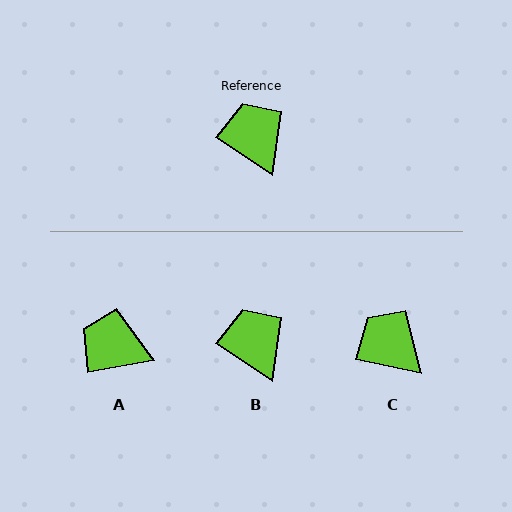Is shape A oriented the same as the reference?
No, it is off by about 43 degrees.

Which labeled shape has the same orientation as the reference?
B.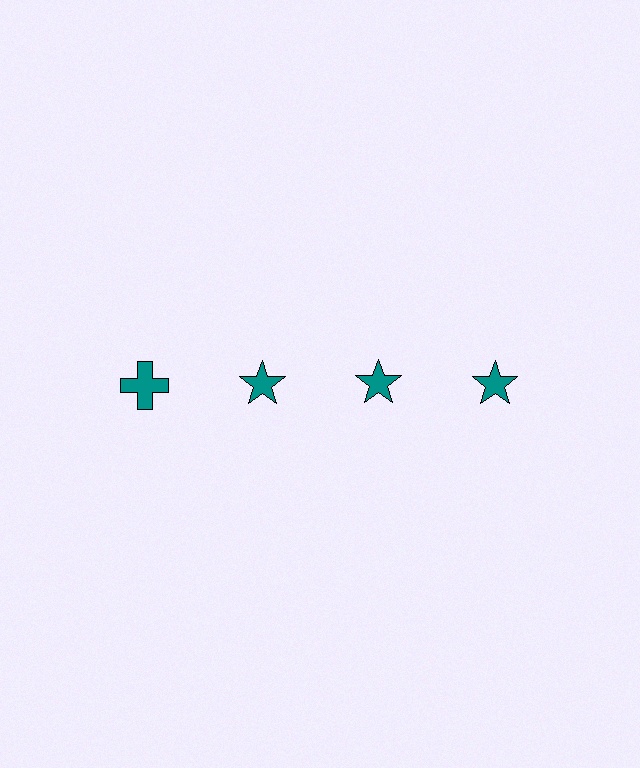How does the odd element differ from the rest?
It has a different shape: cross instead of star.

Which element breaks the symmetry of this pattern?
The teal cross in the top row, leftmost column breaks the symmetry. All other shapes are teal stars.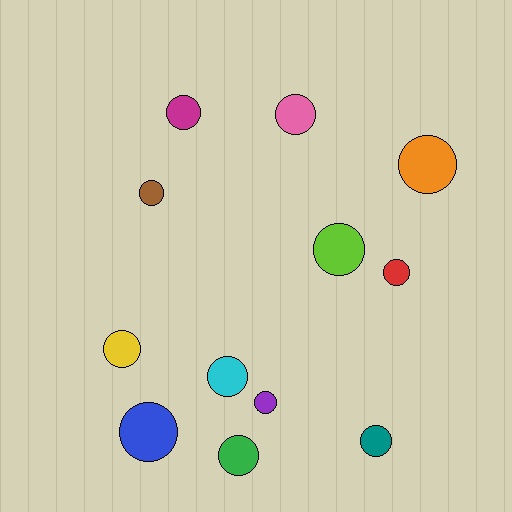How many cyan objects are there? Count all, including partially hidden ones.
There is 1 cyan object.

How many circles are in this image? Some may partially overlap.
There are 12 circles.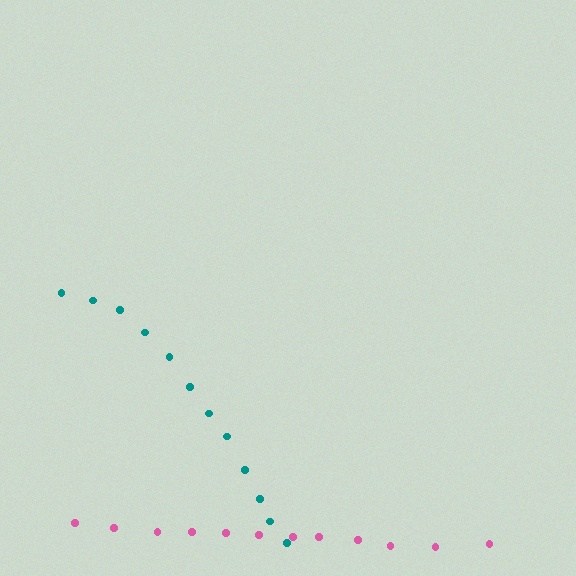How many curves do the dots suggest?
There are 2 distinct paths.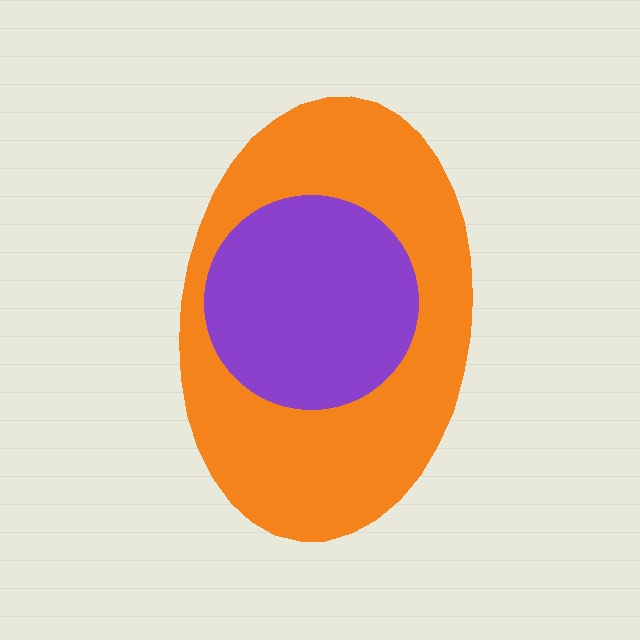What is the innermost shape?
The purple circle.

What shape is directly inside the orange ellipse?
The purple circle.